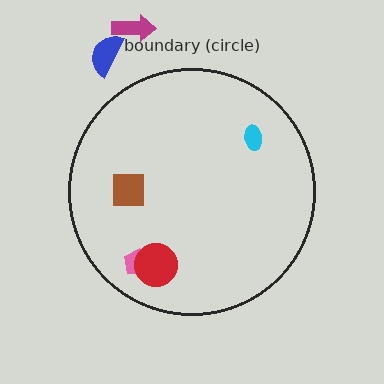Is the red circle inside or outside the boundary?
Inside.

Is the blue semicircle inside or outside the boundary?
Outside.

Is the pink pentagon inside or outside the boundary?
Inside.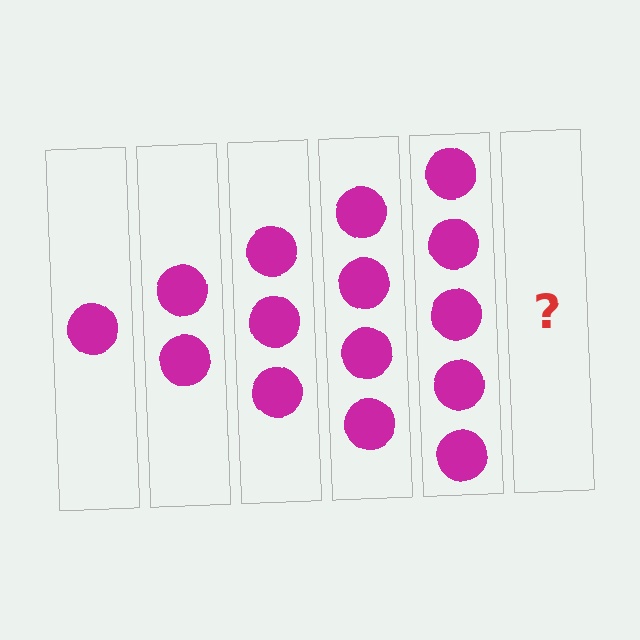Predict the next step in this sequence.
The next step is 6 circles.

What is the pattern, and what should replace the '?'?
The pattern is that each step adds one more circle. The '?' should be 6 circles.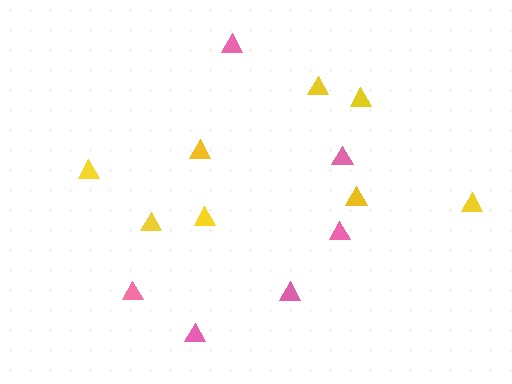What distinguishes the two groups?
There are 2 groups: one group of pink triangles (6) and one group of yellow triangles (8).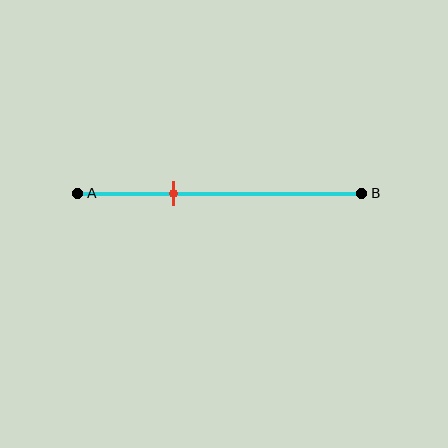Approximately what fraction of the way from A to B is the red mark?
The red mark is approximately 35% of the way from A to B.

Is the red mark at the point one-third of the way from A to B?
Yes, the mark is approximately at the one-third point.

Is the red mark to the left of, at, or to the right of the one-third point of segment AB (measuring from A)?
The red mark is approximately at the one-third point of segment AB.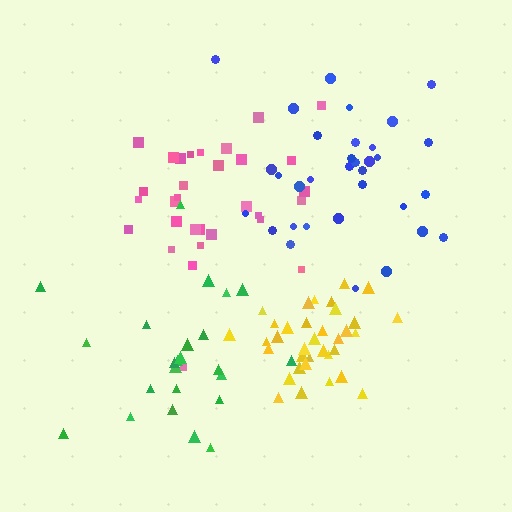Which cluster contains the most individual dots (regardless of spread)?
Yellow (35).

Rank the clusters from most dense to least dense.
yellow, blue, pink, green.